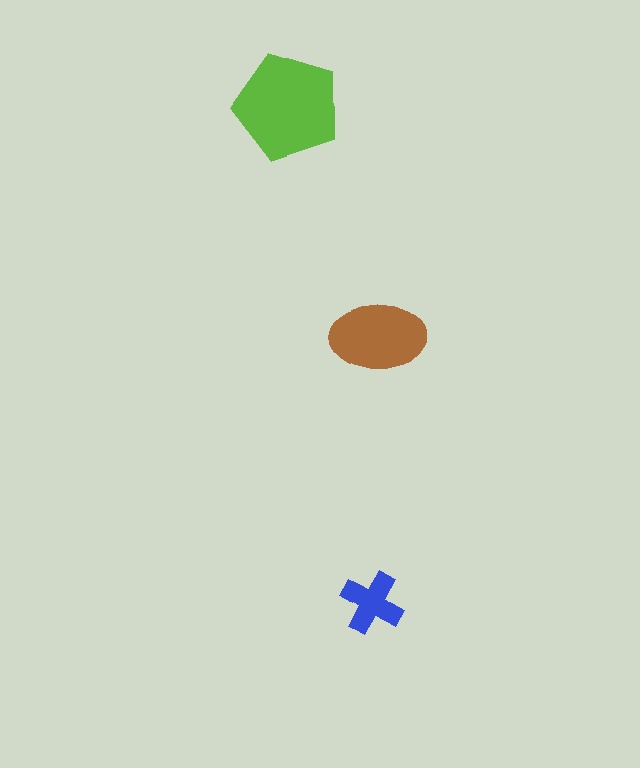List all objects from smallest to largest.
The blue cross, the brown ellipse, the lime pentagon.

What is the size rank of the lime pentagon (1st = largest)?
1st.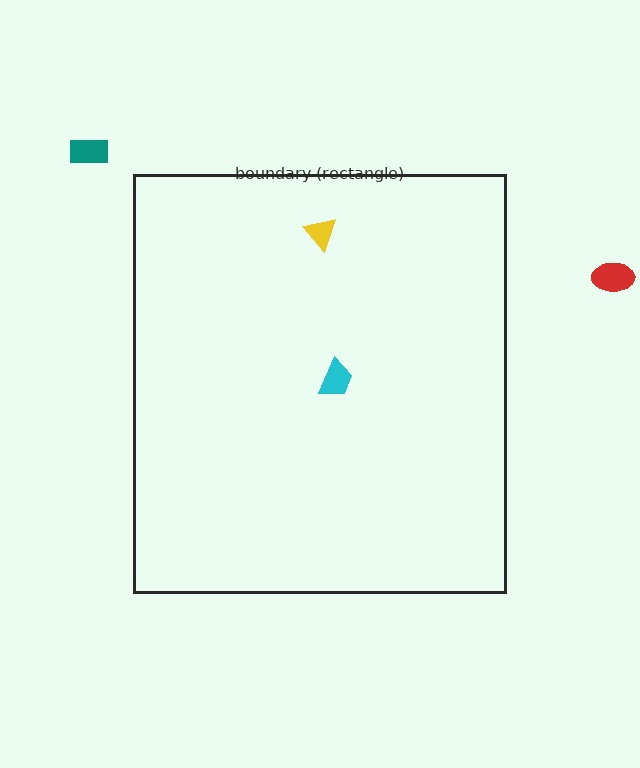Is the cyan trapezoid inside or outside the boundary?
Inside.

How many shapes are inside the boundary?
2 inside, 2 outside.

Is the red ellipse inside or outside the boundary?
Outside.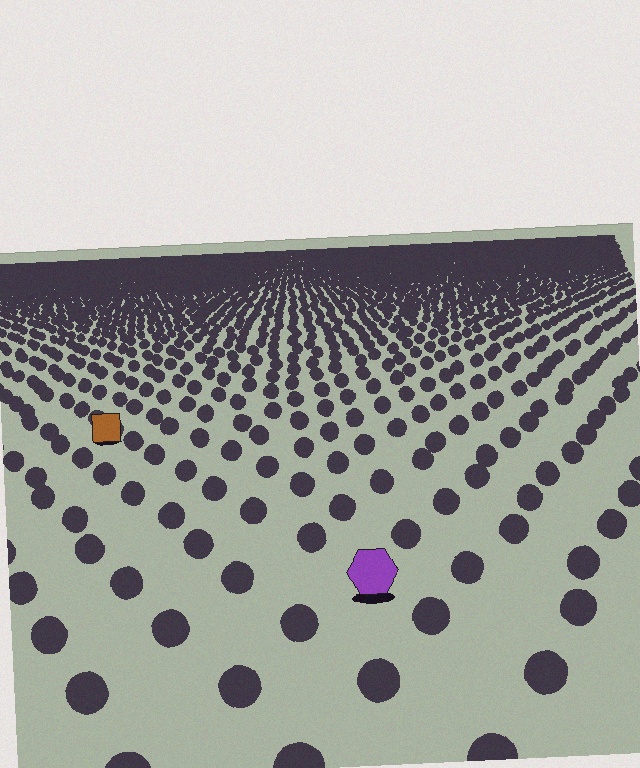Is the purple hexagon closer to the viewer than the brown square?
Yes. The purple hexagon is closer — you can tell from the texture gradient: the ground texture is coarser near it.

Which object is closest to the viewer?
The purple hexagon is closest. The texture marks near it are larger and more spread out.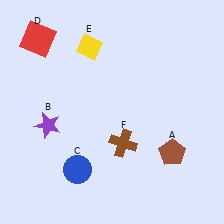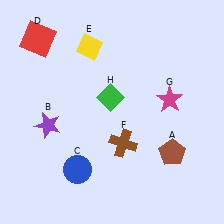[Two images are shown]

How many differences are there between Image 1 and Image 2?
There are 2 differences between the two images.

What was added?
A magenta star (G), a green diamond (H) were added in Image 2.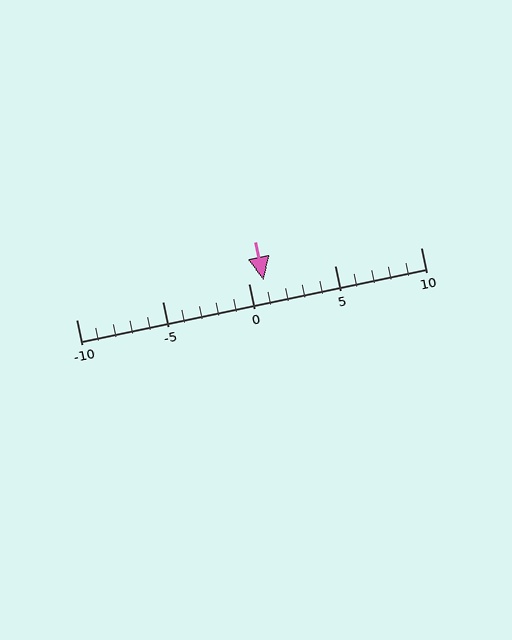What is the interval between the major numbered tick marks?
The major tick marks are spaced 5 units apart.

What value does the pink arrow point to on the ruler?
The pink arrow points to approximately 1.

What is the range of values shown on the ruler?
The ruler shows values from -10 to 10.